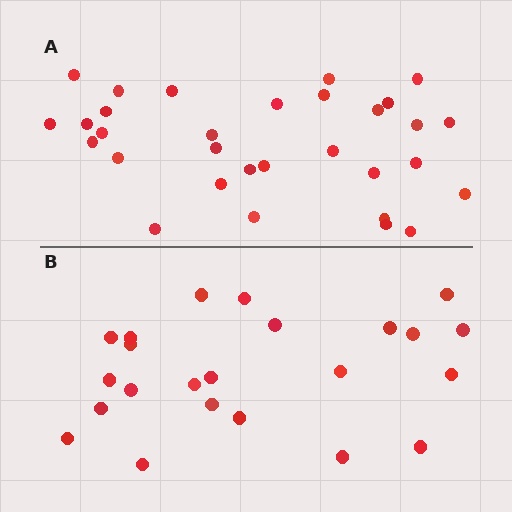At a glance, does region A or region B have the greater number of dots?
Region A (the top region) has more dots.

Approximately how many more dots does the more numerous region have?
Region A has roughly 8 or so more dots than region B.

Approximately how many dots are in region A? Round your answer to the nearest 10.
About 30 dots. (The exact count is 31, which rounds to 30.)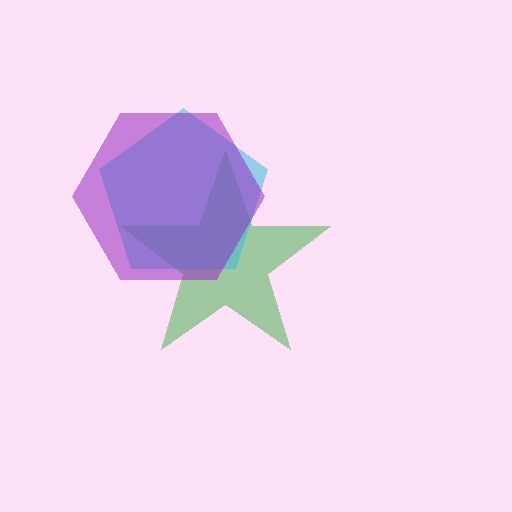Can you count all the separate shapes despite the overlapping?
Yes, there are 3 separate shapes.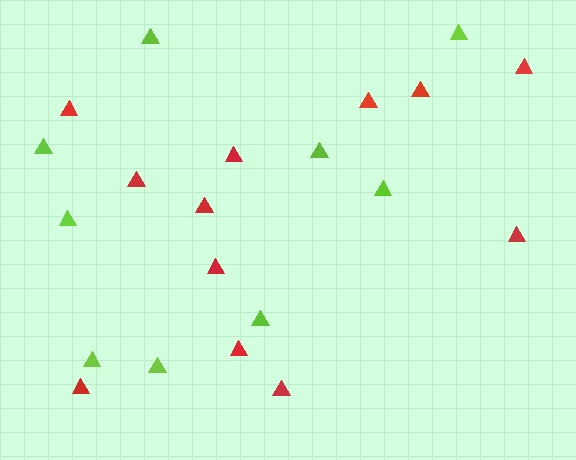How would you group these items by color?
There are 2 groups: one group of red triangles (12) and one group of lime triangles (9).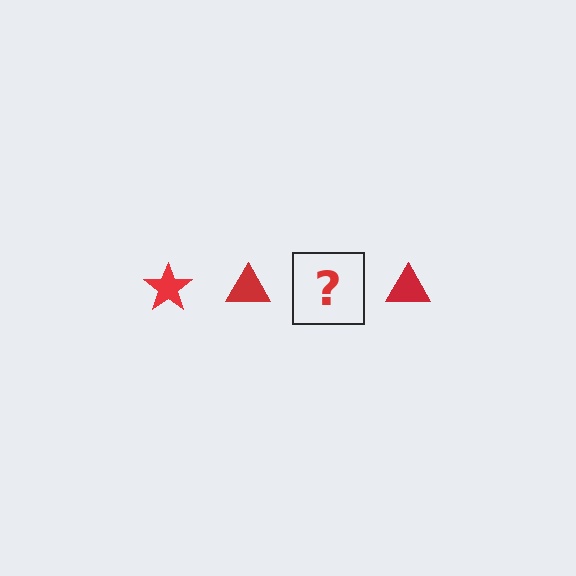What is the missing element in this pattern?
The missing element is a red star.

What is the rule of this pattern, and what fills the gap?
The rule is that the pattern cycles through star, triangle shapes in red. The gap should be filled with a red star.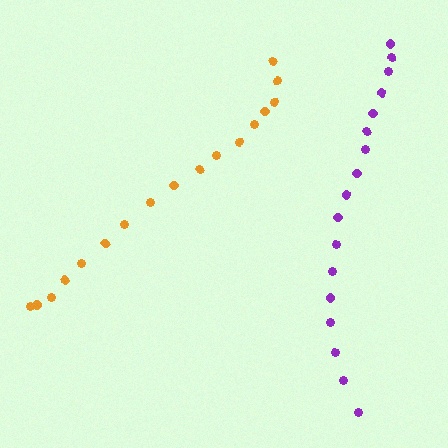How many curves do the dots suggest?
There are 2 distinct paths.